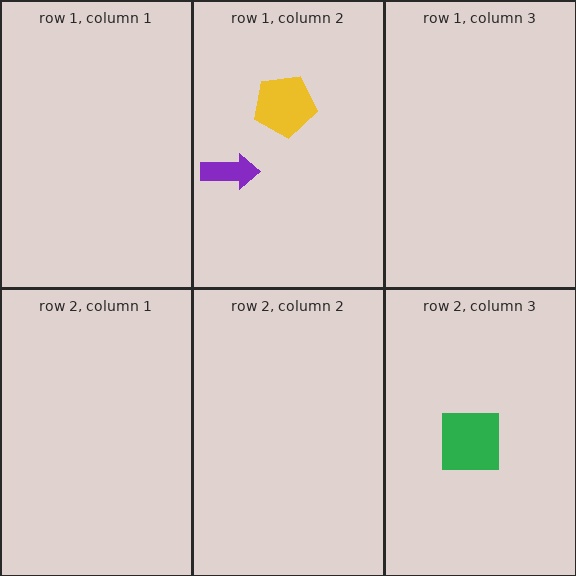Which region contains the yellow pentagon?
The row 1, column 2 region.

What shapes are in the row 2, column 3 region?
The green square.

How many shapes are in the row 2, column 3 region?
1.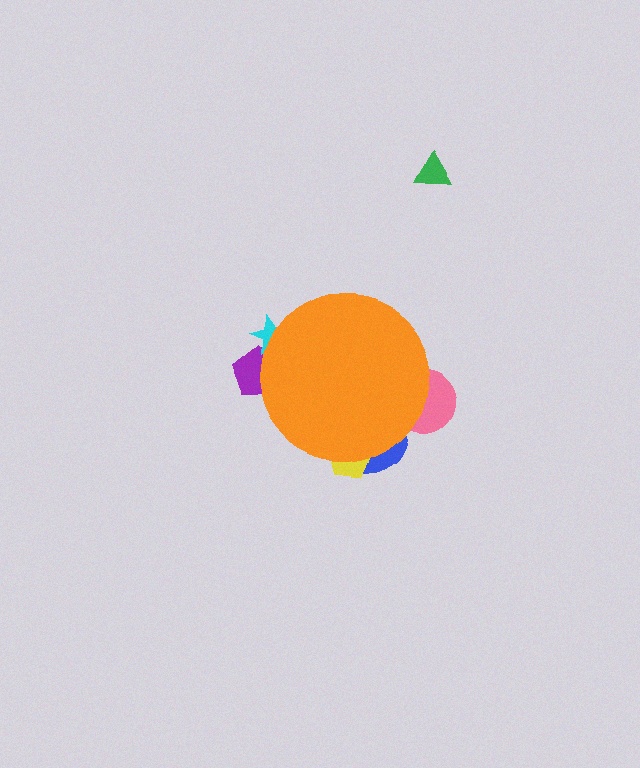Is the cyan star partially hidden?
Yes, the cyan star is partially hidden behind the orange circle.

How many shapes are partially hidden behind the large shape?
5 shapes are partially hidden.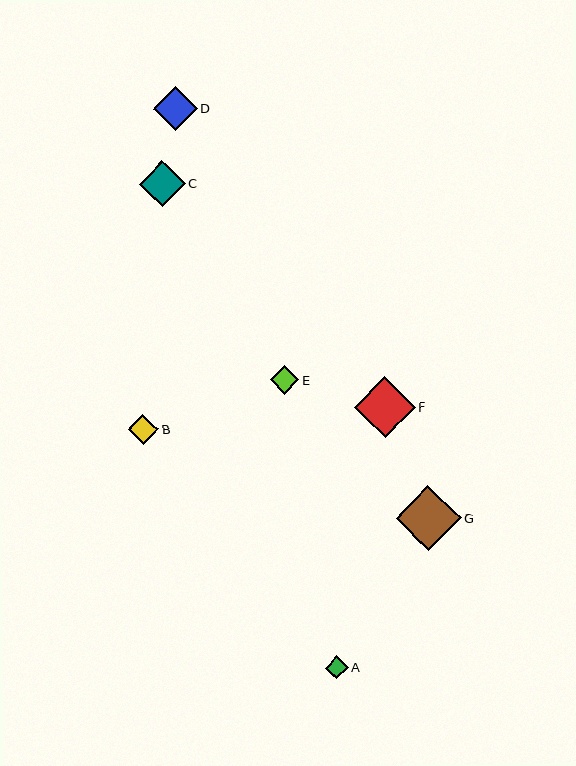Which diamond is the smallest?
Diamond A is the smallest with a size of approximately 23 pixels.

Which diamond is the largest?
Diamond G is the largest with a size of approximately 65 pixels.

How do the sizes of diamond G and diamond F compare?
Diamond G and diamond F are approximately the same size.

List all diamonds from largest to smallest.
From largest to smallest: G, F, C, D, B, E, A.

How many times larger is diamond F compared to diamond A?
Diamond F is approximately 2.6 times the size of diamond A.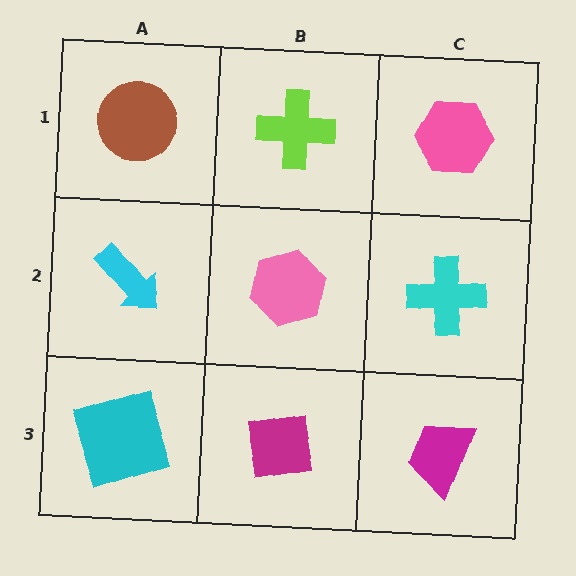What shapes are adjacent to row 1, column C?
A cyan cross (row 2, column C), a lime cross (row 1, column B).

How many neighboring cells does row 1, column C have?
2.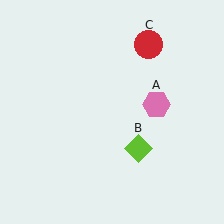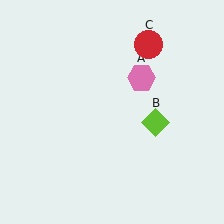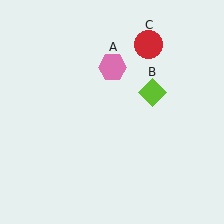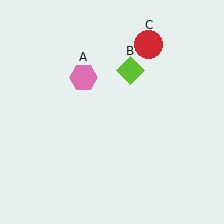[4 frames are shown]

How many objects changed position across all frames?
2 objects changed position: pink hexagon (object A), lime diamond (object B).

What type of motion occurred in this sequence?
The pink hexagon (object A), lime diamond (object B) rotated counterclockwise around the center of the scene.